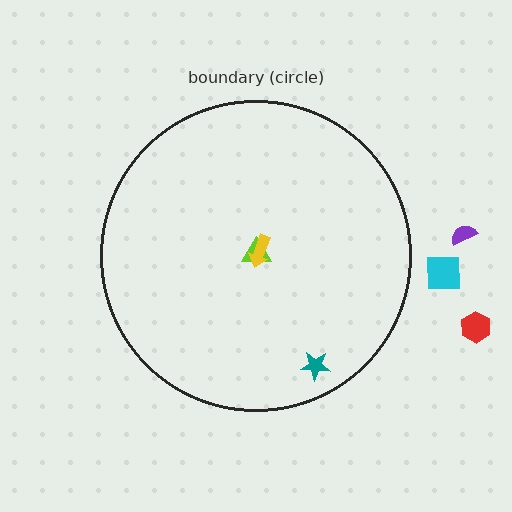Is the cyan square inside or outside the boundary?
Outside.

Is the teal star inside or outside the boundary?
Inside.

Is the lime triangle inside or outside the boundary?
Inside.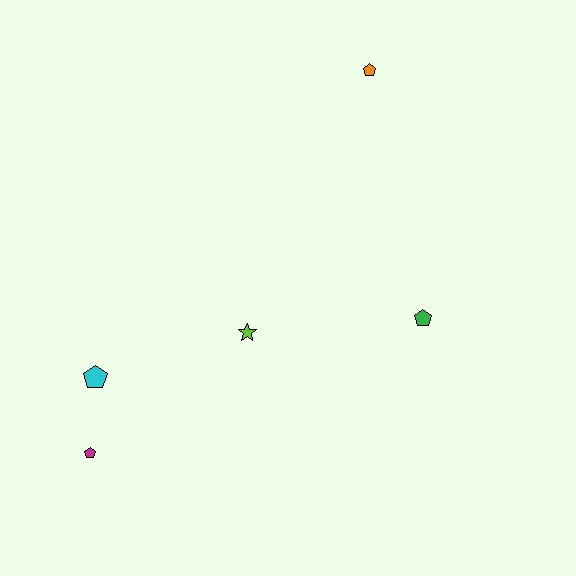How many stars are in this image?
There is 1 star.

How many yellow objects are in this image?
There are no yellow objects.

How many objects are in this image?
There are 5 objects.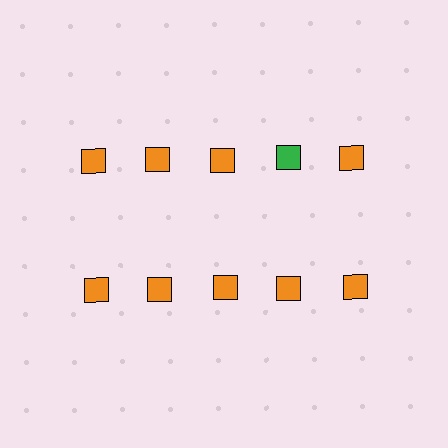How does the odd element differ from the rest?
It has a different color: green instead of orange.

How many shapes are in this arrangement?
There are 10 shapes arranged in a grid pattern.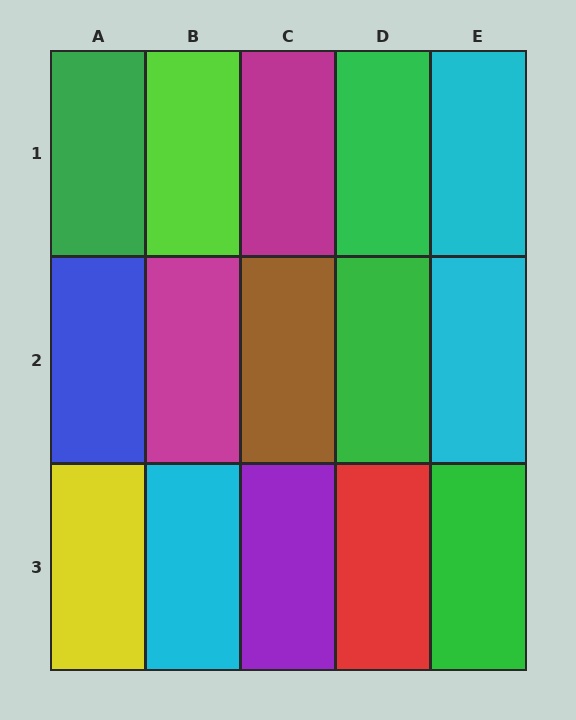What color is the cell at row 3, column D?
Red.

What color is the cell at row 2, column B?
Magenta.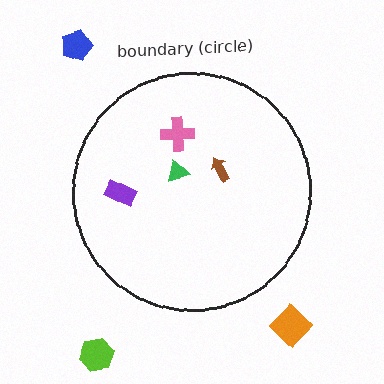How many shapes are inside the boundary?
4 inside, 3 outside.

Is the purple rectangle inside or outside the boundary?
Inside.